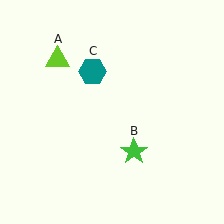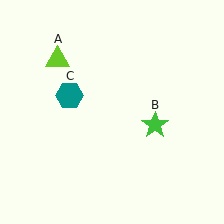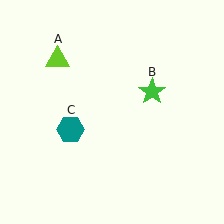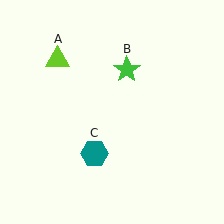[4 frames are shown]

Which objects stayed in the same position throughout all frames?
Lime triangle (object A) remained stationary.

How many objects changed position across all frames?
2 objects changed position: green star (object B), teal hexagon (object C).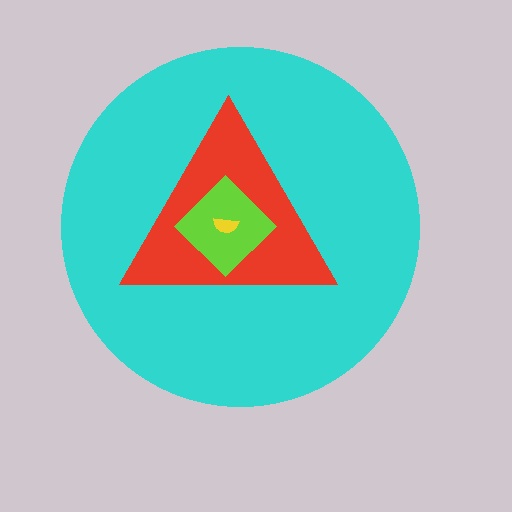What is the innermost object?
The yellow semicircle.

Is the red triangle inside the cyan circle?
Yes.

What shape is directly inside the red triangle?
The lime diamond.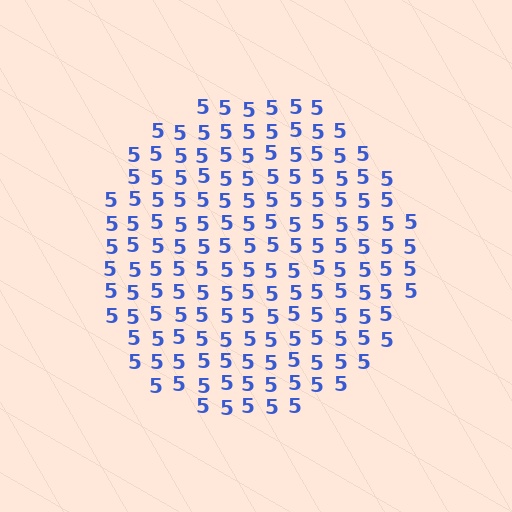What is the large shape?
The large shape is a circle.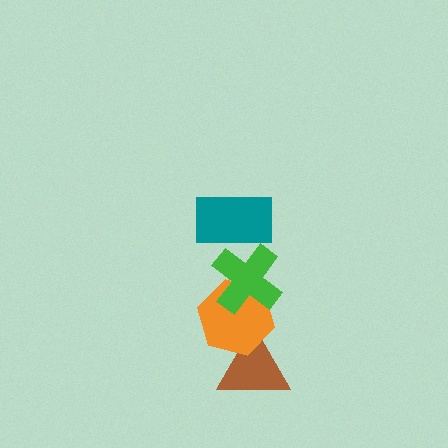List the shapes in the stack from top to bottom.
From top to bottom: the teal rectangle, the green cross, the orange hexagon, the brown triangle.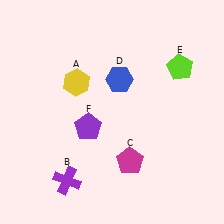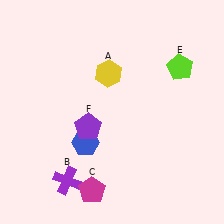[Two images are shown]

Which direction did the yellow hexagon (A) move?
The yellow hexagon (A) moved right.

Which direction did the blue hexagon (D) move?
The blue hexagon (D) moved down.